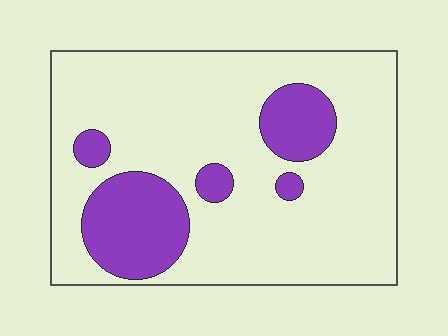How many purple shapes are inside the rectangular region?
5.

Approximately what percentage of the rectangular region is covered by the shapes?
Approximately 20%.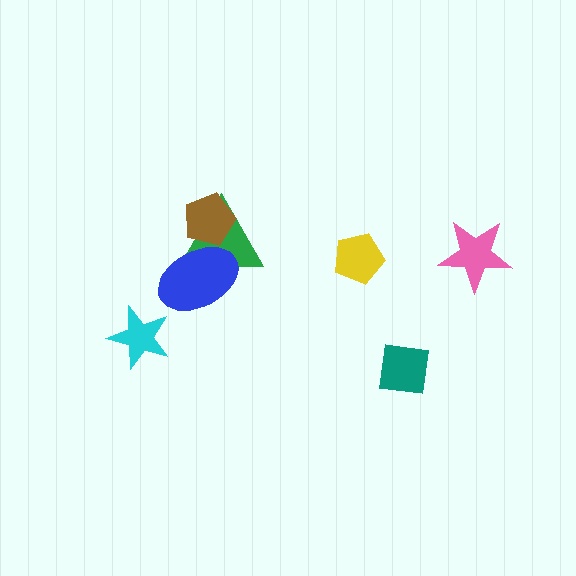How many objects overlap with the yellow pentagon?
0 objects overlap with the yellow pentagon.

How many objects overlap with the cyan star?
0 objects overlap with the cyan star.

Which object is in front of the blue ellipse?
The brown pentagon is in front of the blue ellipse.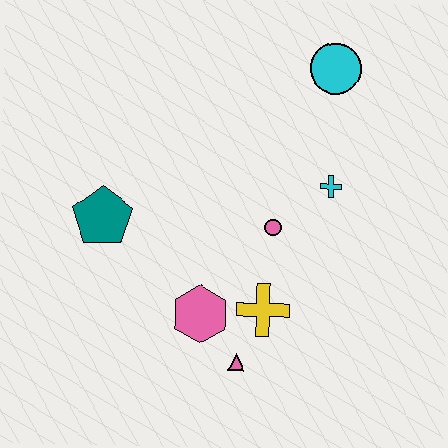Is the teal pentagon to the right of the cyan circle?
No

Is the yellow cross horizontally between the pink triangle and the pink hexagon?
No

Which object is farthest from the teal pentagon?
The cyan circle is farthest from the teal pentagon.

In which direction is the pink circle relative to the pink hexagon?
The pink circle is above the pink hexagon.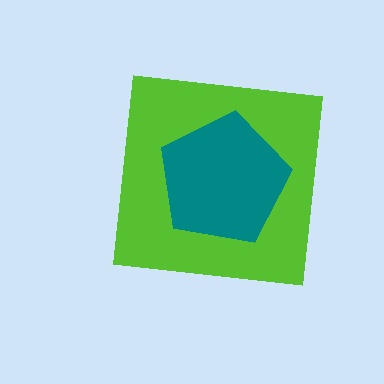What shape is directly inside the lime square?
The teal pentagon.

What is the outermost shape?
The lime square.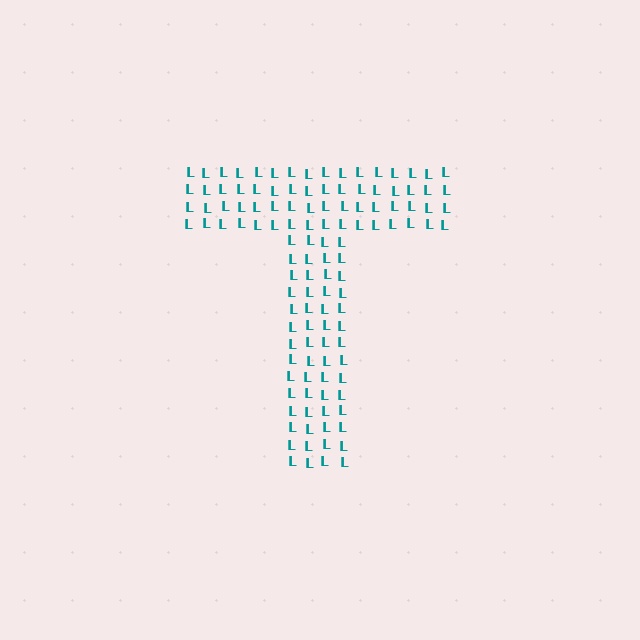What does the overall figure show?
The overall figure shows the letter T.